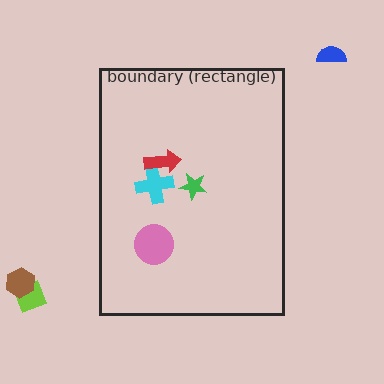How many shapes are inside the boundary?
4 inside, 3 outside.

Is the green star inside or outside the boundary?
Inside.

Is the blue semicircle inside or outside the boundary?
Outside.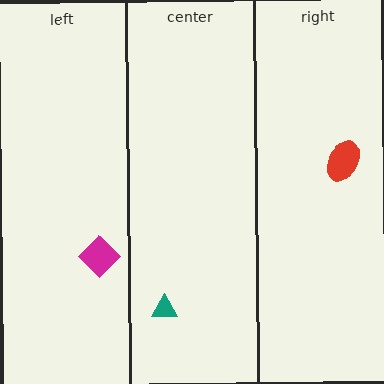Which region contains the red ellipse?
The right region.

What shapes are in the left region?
The magenta diamond.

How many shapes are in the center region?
1.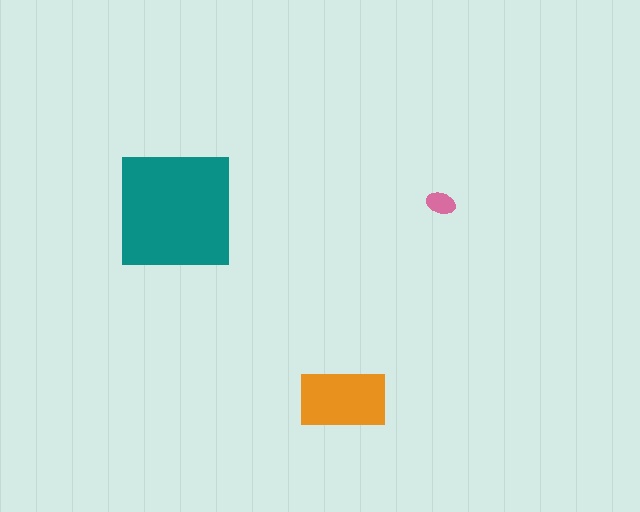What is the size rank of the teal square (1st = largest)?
1st.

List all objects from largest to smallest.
The teal square, the orange rectangle, the pink ellipse.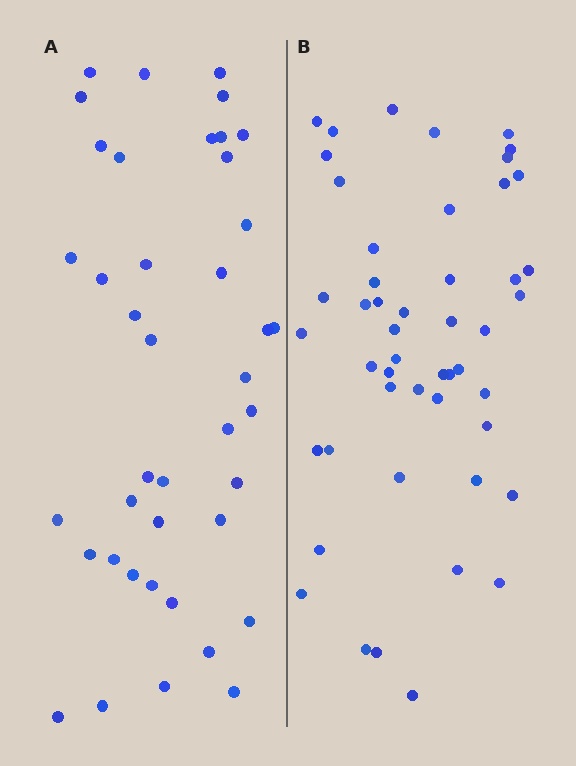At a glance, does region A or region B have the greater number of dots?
Region B (the right region) has more dots.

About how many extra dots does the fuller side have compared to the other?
Region B has roughly 8 or so more dots than region A.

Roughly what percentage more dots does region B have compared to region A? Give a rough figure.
About 20% more.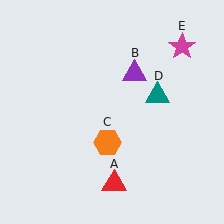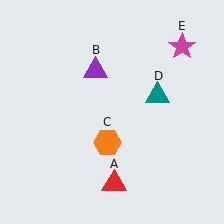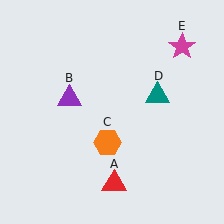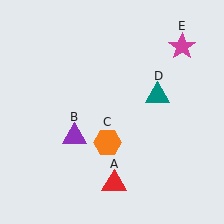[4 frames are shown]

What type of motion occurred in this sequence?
The purple triangle (object B) rotated counterclockwise around the center of the scene.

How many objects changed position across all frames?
1 object changed position: purple triangle (object B).